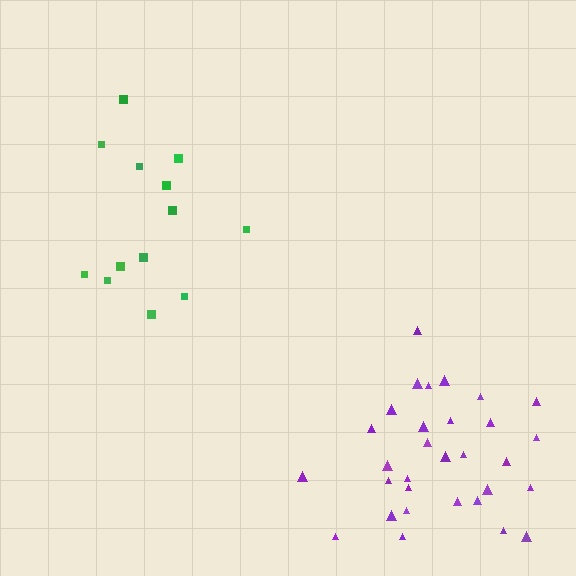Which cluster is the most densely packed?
Purple.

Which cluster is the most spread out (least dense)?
Green.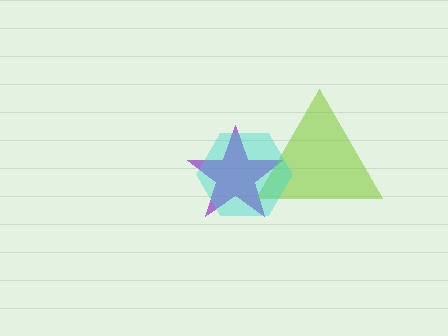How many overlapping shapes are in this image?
There are 3 overlapping shapes in the image.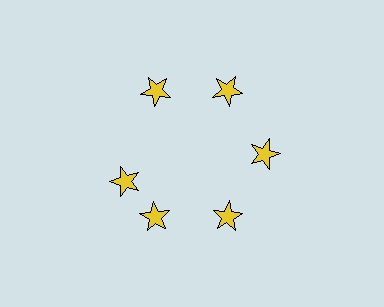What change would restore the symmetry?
The symmetry would be restored by rotating it back into even spacing with its neighbors so that all 6 stars sit at equal angles and equal distance from the center.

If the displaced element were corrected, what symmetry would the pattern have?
It would have 6-fold rotational symmetry — the pattern would map onto itself every 60 degrees.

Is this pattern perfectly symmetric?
No. The 6 yellow stars are arranged in a ring, but one element near the 9 o'clock position is rotated out of alignment along the ring, breaking the 6-fold rotational symmetry.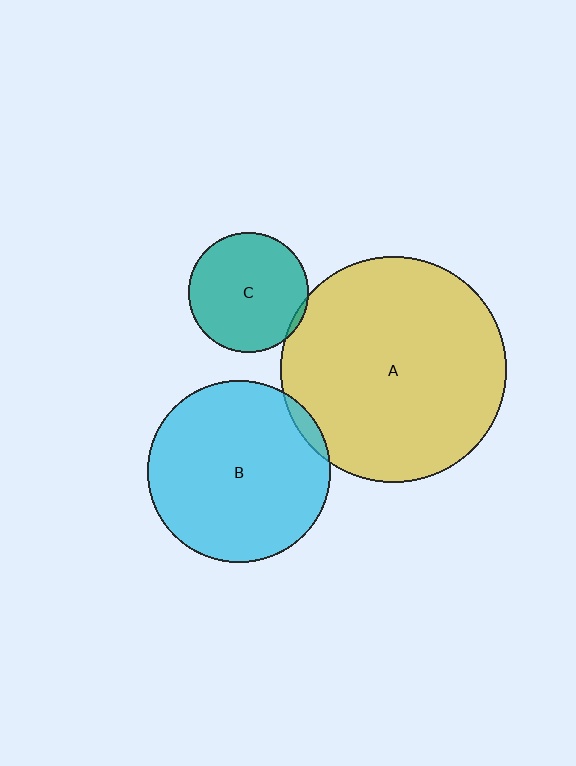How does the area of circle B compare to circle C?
Approximately 2.3 times.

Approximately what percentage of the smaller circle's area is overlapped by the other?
Approximately 5%.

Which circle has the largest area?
Circle A (yellow).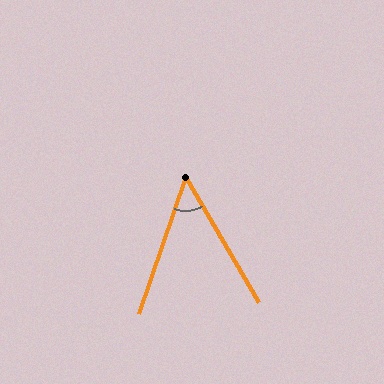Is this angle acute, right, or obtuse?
It is acute.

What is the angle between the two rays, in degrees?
Approximately 49 degrees.